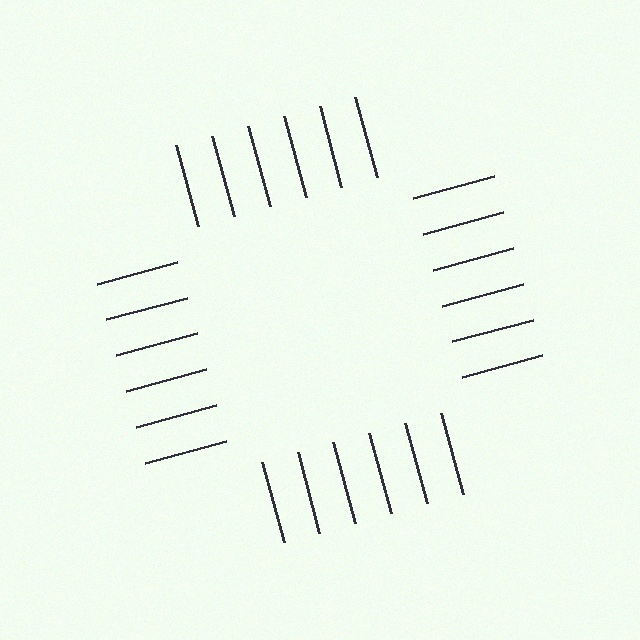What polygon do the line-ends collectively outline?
An illusory square — the line segments terminate on its edges but no continuous stroke is drawn.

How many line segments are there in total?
24 — 6 along each of the 4 edges.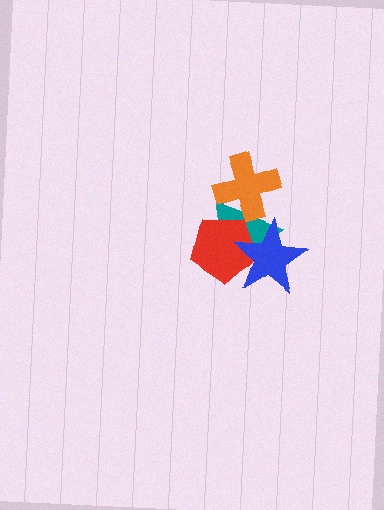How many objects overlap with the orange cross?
1 object overlaps with the orange cross.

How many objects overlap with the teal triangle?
3 objects overlap with the teal triangle.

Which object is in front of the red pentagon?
The blue star is in front of the red pentagon.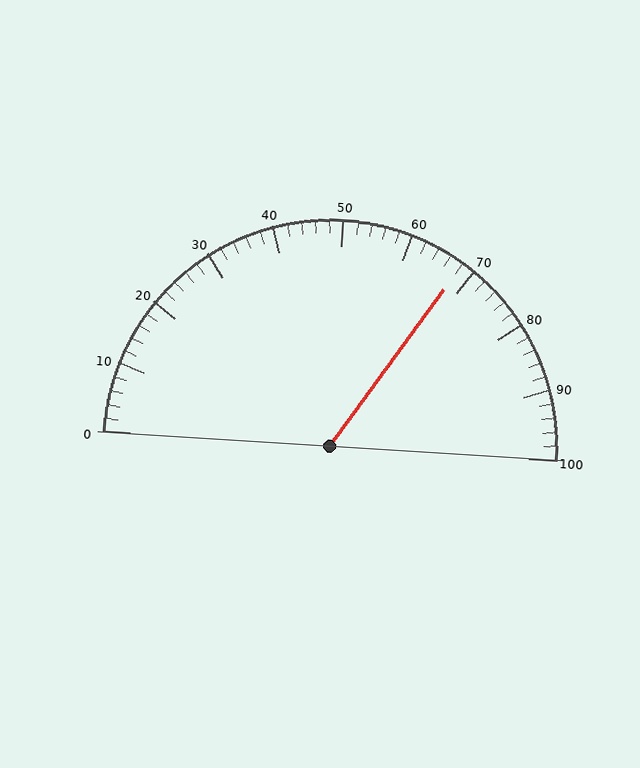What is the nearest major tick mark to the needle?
The nearest major tick mark is 70.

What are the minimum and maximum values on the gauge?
The gauge ranges from 0 to 100.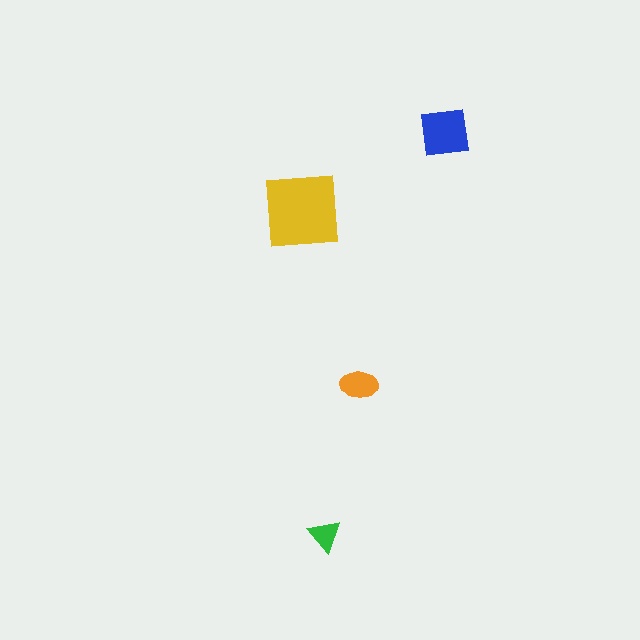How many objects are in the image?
There are 4 objects in the image.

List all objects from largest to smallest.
The yellow square, the blue square, the orange ellipse, the green triangle.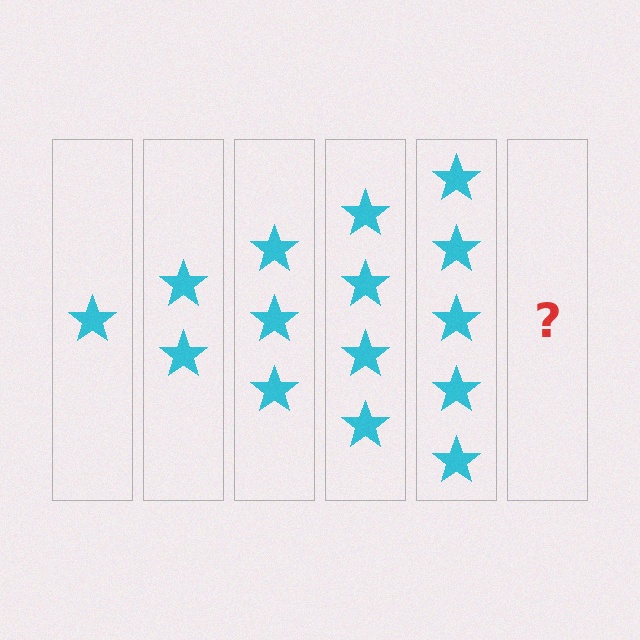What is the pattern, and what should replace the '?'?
The pattern is that each step adds one more star. The '?' should be 6 stars.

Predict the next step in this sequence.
The next step is 6 stars.